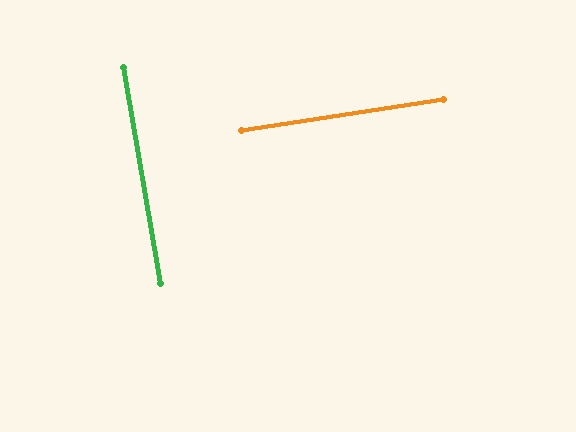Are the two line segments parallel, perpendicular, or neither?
Perpendicular — they meet at approximately 89°.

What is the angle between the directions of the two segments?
Approximately 89 degrees.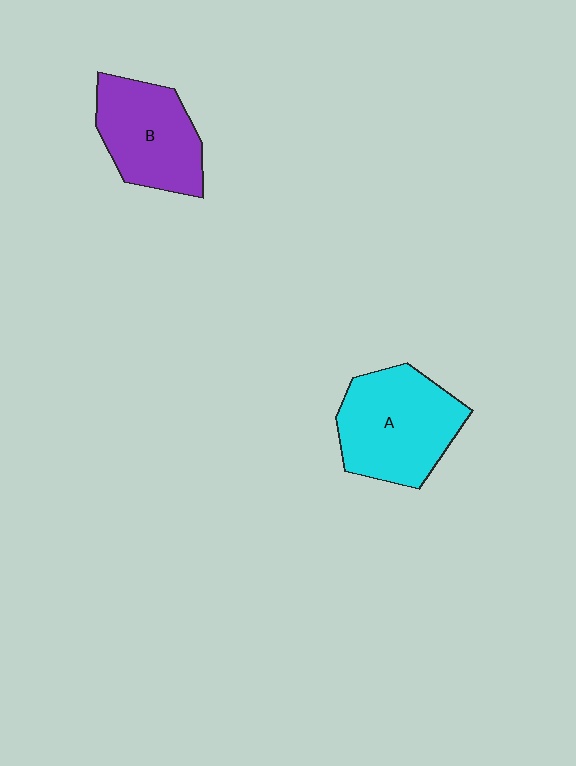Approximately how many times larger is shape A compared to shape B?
Approximately 1.2 times.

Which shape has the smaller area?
Shape B (purple).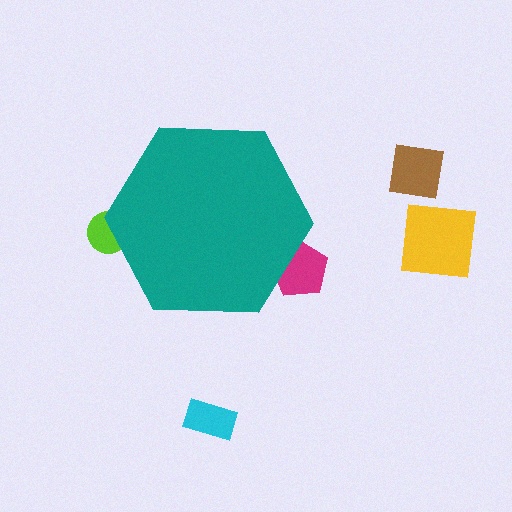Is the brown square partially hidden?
No, the brown square is fully visible.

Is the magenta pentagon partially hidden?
Yes, the magenta pentagon is partially hidden behind the teal hexagon.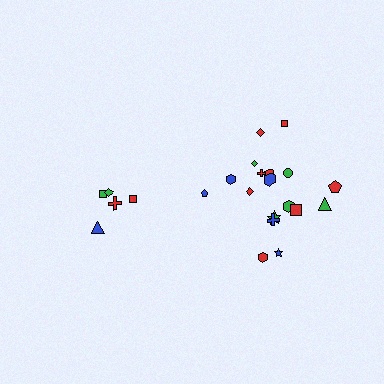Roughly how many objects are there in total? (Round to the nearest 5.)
Roughly 25 objects in total.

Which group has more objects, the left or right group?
The right group.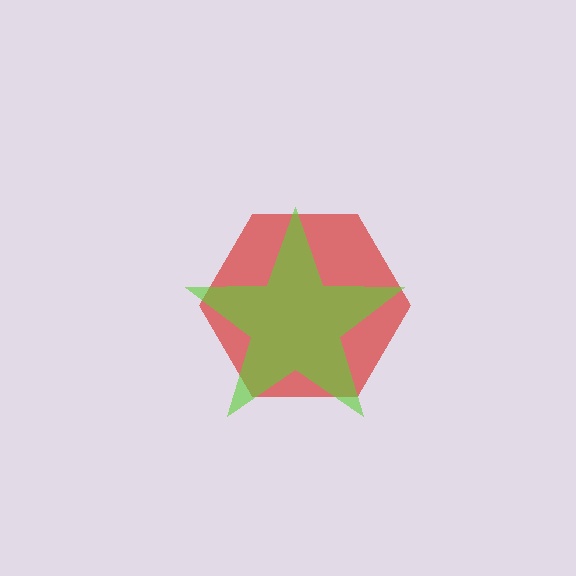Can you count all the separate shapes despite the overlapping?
Yes, there are 2 separate shapes.